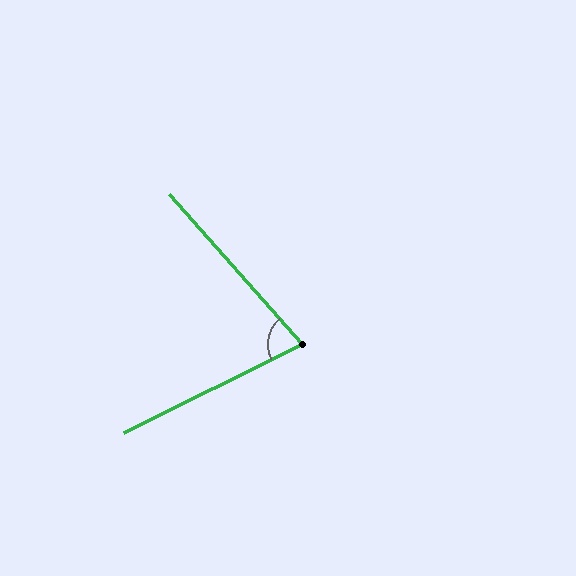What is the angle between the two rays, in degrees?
Approximately 75 degrees.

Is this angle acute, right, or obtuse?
It is acute.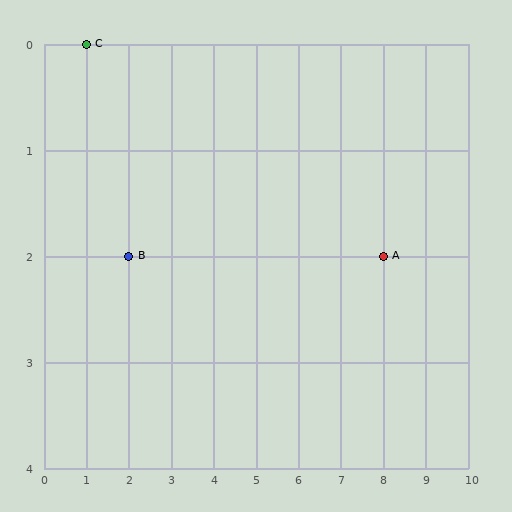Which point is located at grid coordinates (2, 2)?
Point B is at (2, 2).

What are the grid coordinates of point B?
Point B is at grid coordinates (2, 2).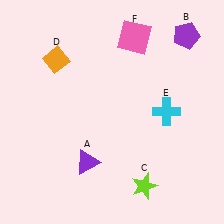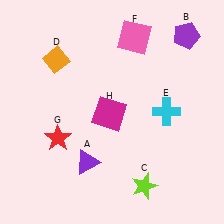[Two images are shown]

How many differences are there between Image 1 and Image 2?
There are 2 differences between the two images.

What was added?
A red star (G), a magenta square (H) were added in Image 2.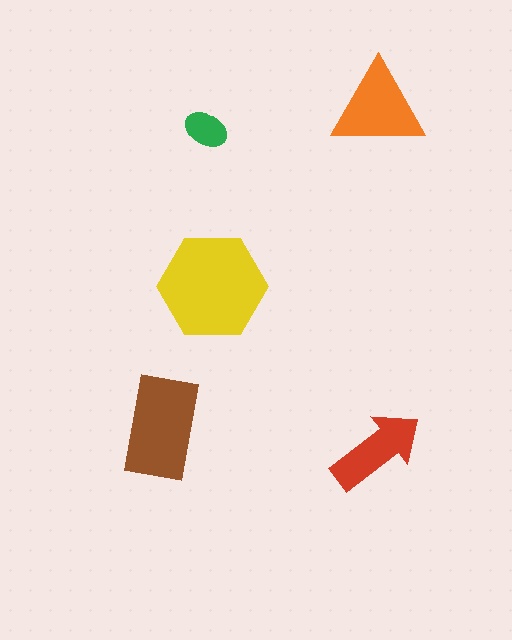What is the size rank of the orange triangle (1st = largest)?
3rd.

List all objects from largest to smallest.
The yellow hexagon, the brown rectangle, the orange triangle, the red arrow, the green ellipse.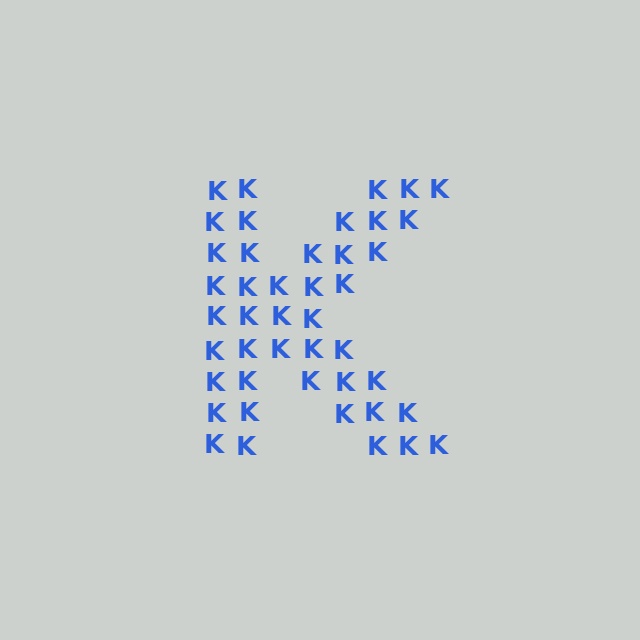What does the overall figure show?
The overall figure shows the letter K.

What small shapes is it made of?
It is made of small letter K's.